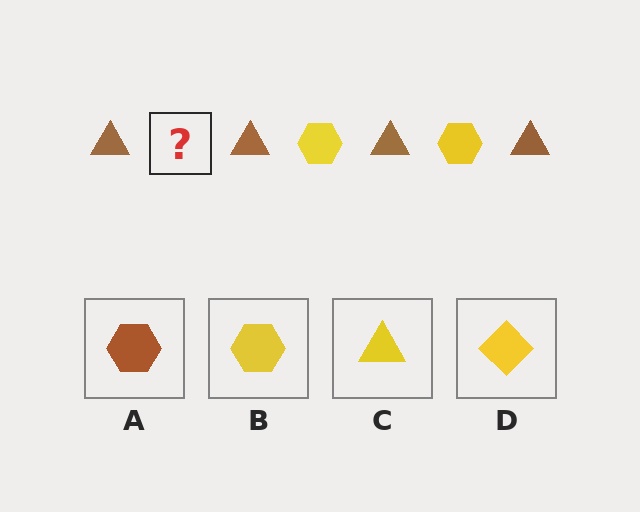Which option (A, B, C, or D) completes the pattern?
B.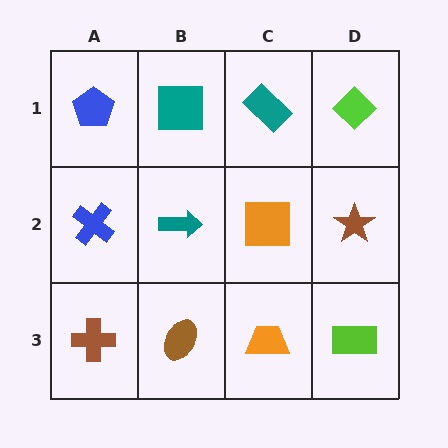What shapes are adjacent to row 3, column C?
An orange square (row 2, column C), a brown ellipse (row 3, column B), a lime rectangle (row 3, column D).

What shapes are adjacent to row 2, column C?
A teal rectangle (row 1, column C), an orange trapezoid (row 3, column C), a teal arrow (row 2, column B), a brown star (row 2, column D).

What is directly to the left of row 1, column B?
A blue pentagon.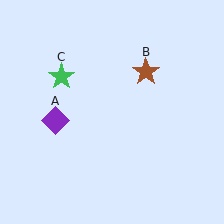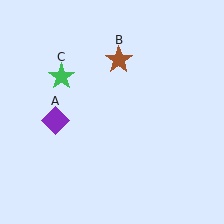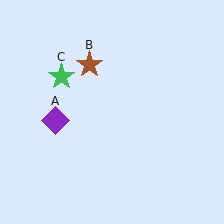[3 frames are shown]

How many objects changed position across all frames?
1 object changed position: brown star (object B).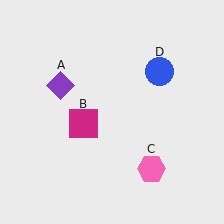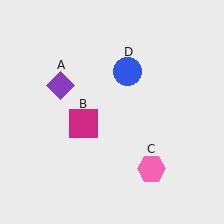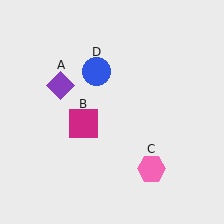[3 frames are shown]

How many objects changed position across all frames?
1 object changed position: blue circle (object D).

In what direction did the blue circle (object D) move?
The blue circle (object D) moved left.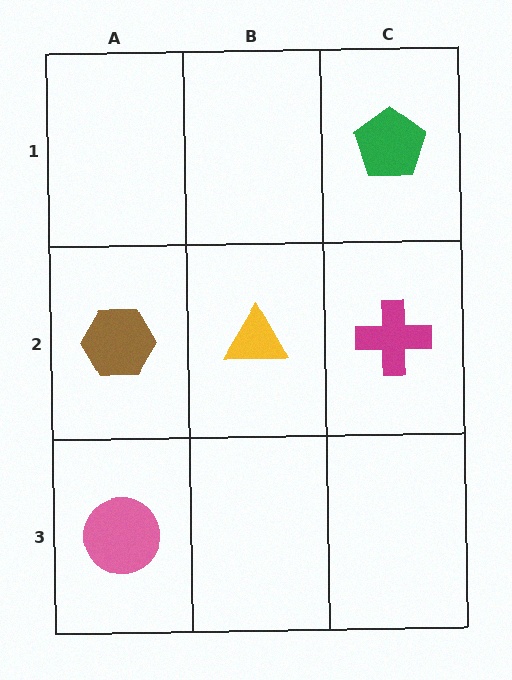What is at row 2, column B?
A yellow triangle.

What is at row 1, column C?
A green pentagon.